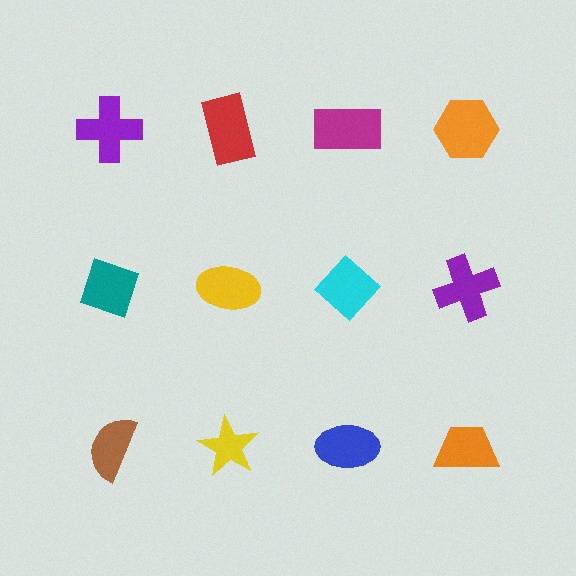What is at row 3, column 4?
An orange trapezoid.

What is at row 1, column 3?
A magenta rectangle.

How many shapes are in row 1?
4 shapes.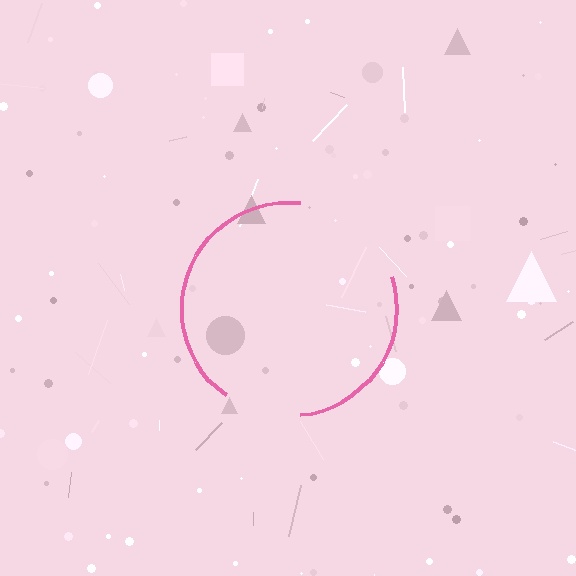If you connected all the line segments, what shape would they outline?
They would outline a circle.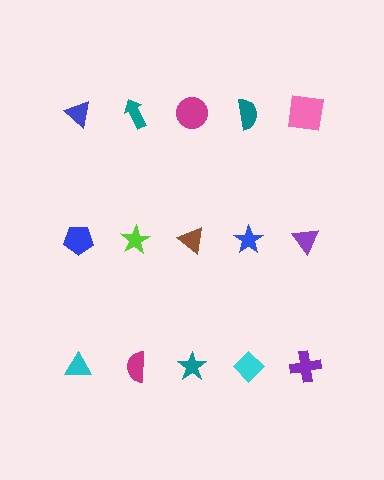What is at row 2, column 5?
A purple triangle.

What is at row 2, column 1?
A blue pentagon.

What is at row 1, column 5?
A pink square.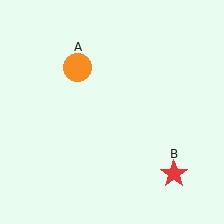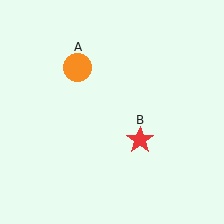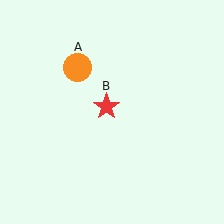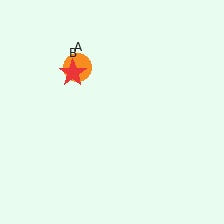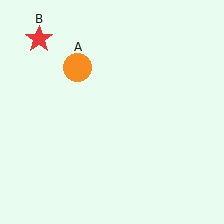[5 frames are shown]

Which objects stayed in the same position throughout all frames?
Orange circle (object A) remained stationary.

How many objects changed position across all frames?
1 object changed position: red star (object B).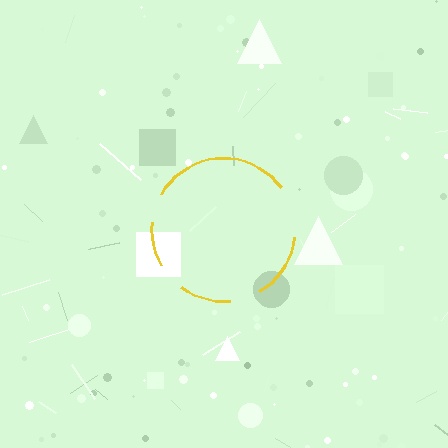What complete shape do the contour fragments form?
The contour fragments form a circle.